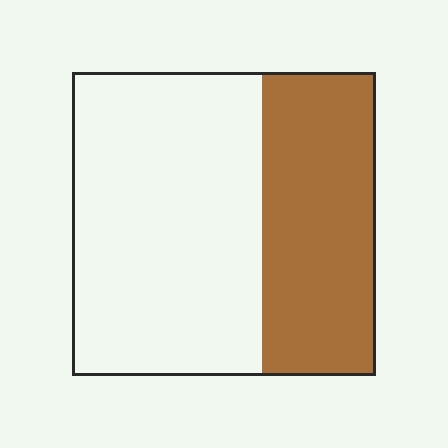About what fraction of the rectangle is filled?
About three eighths (3/8).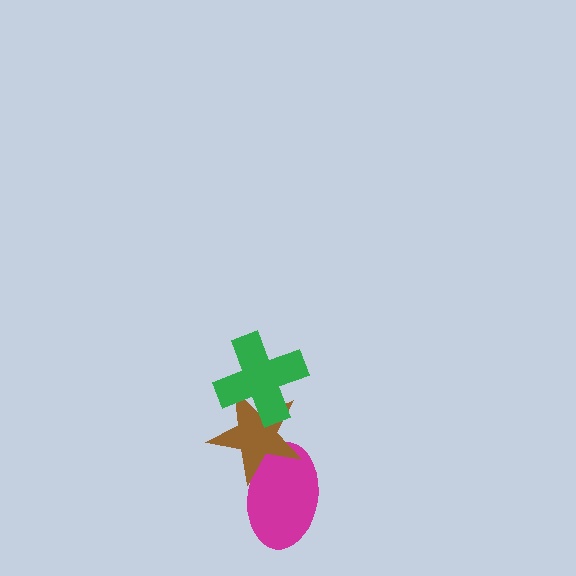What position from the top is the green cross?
The green cross is 1st from the top.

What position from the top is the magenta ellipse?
The magenta ellipse is 3rd from the top.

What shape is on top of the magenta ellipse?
The brown star is on top of the magenta ellipse.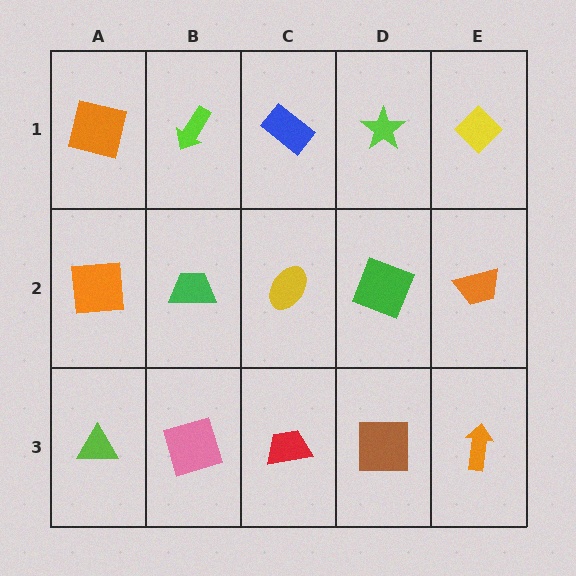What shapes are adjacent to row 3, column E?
An orange trapezoid (row 2, column E), a brown square (row 3, column D).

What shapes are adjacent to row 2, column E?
A yellow diamond (row 1, column E), an orange arrow (row 3, column E), a green square (row 2, column D).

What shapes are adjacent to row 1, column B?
A green trapezoid (row 2, column B), an orange square (row 1, column A), a blue rectangle (row 1, column C).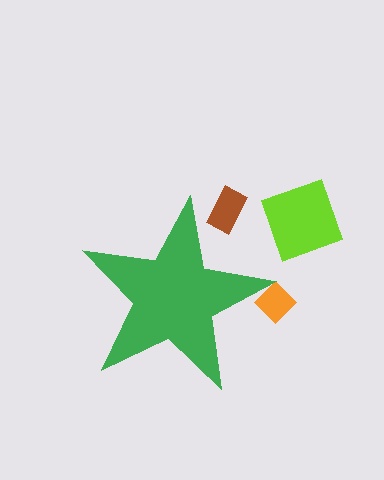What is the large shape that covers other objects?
A green star.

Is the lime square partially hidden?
No, the lime square is fully visible.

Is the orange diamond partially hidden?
Yes, the orange diamond is partially hidden behind the green star.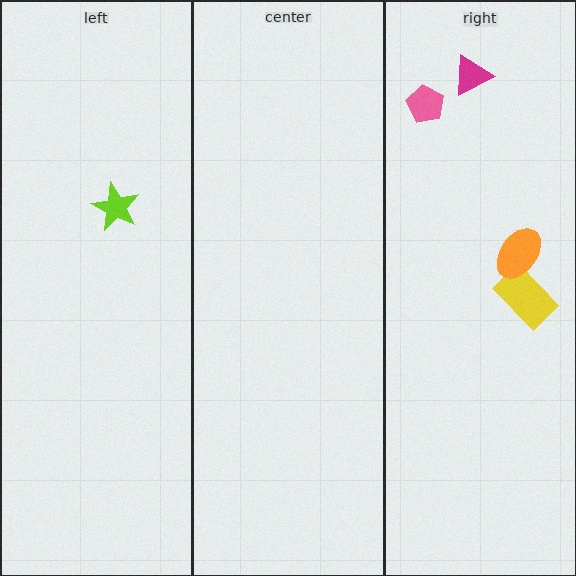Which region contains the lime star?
The left region.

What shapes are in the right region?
The pink pentagon, the yellow rectangle, the orange ellipse, the magenta triangle.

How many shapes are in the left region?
1.